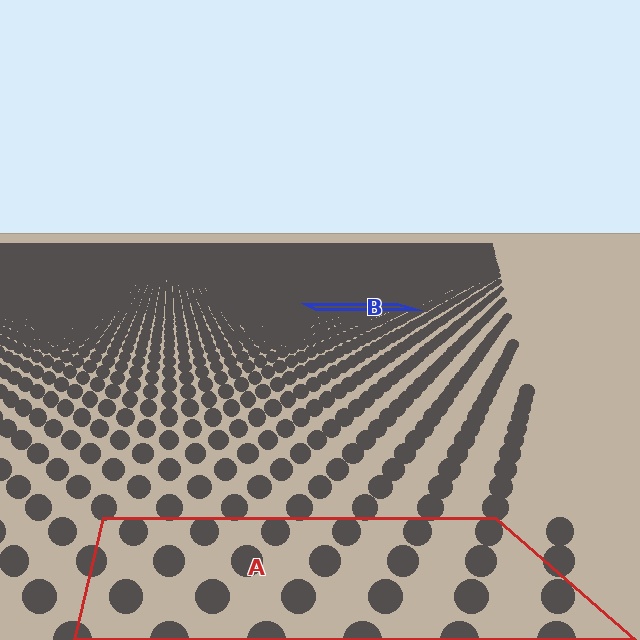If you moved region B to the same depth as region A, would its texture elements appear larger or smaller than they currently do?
They would appear larger. At a closer depth, the same texture elements are projected at a bigger on-screen size.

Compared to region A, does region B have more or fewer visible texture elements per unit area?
Region B has more texture elements per unit area — they are packed more densely because it is farther away.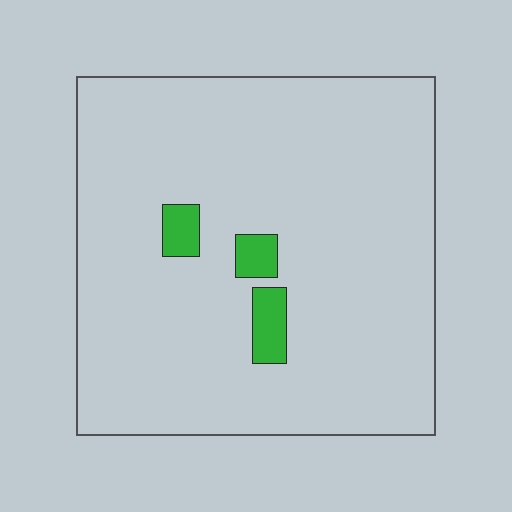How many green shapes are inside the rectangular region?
3.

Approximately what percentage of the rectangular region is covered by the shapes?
Approximately 5%.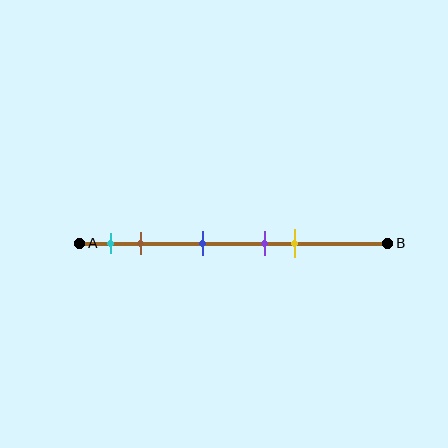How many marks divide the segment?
There are 5 marks dividing the segment.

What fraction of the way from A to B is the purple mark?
The purple mark is approximately 60% (0.6) of the way from A to B.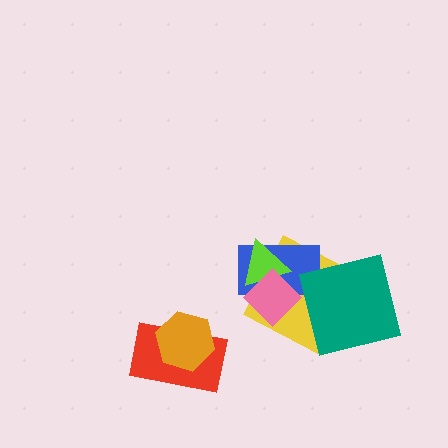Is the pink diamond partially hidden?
No, no other shape covers it.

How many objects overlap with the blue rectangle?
3 objects overlap with the blue rectangle.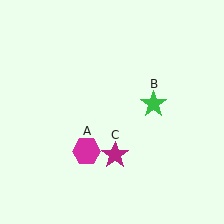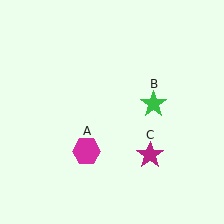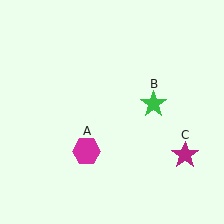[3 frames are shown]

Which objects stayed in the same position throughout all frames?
Magenta hexagon (object A) and green star (object B) remained stationary.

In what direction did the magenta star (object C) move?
The magenta star (object C) moved right.